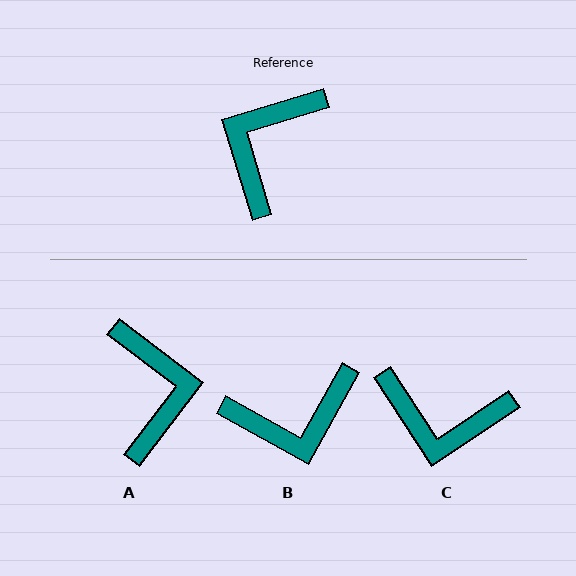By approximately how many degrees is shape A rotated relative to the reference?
Approximately 144 degrees clockwise.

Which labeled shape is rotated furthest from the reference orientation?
A, about 144 degrees away.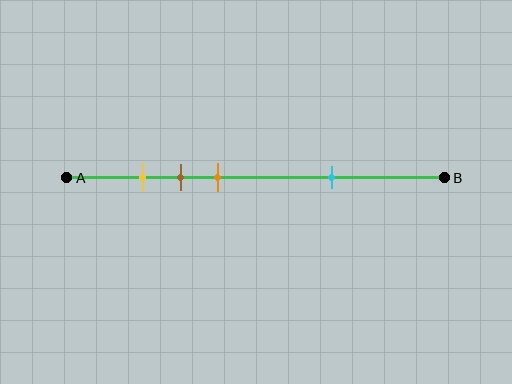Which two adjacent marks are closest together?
The yellow and brown marks are the closest adjacent pair.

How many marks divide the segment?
There are 4 marks dividing the segment.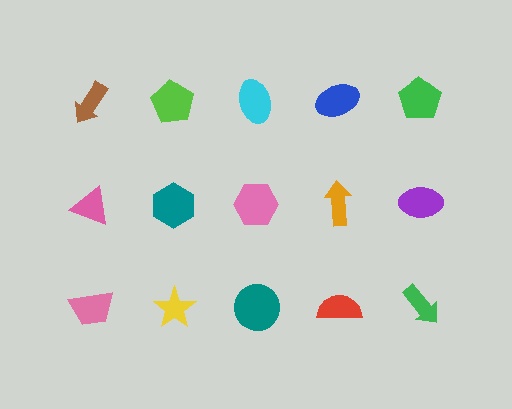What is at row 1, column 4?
A blue ellipse.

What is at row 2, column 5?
A purple ellipse.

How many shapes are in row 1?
5 shapes.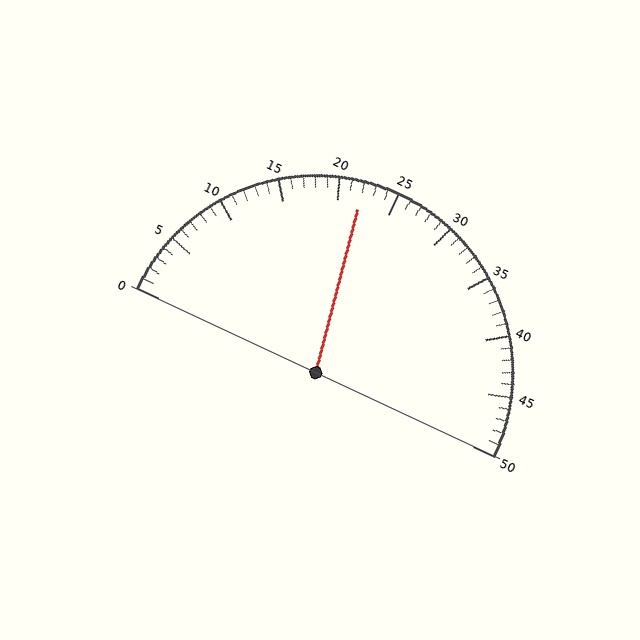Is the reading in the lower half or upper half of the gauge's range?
The reading is in the lower half of the range (0 to 50).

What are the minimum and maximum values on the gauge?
The gauge ranges from 0 to 50.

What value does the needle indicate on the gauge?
The needle indicates approximately 22.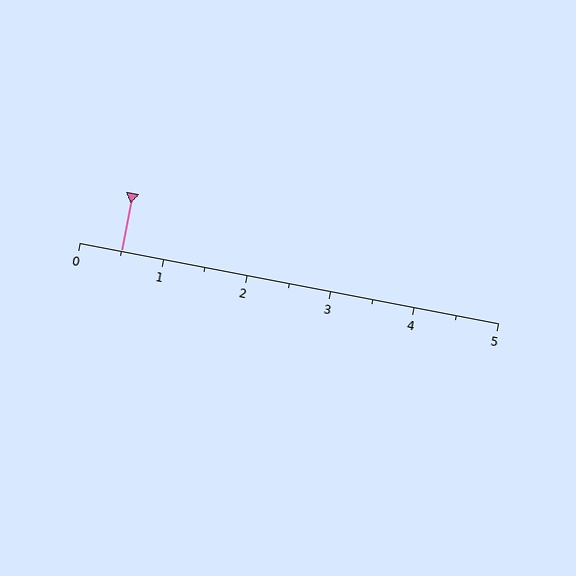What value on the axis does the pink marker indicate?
The marker indicates approximately 0.5.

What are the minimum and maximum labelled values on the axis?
The axis runs from 0 to 5.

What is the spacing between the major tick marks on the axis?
The major ticks are spaced 1 apart.